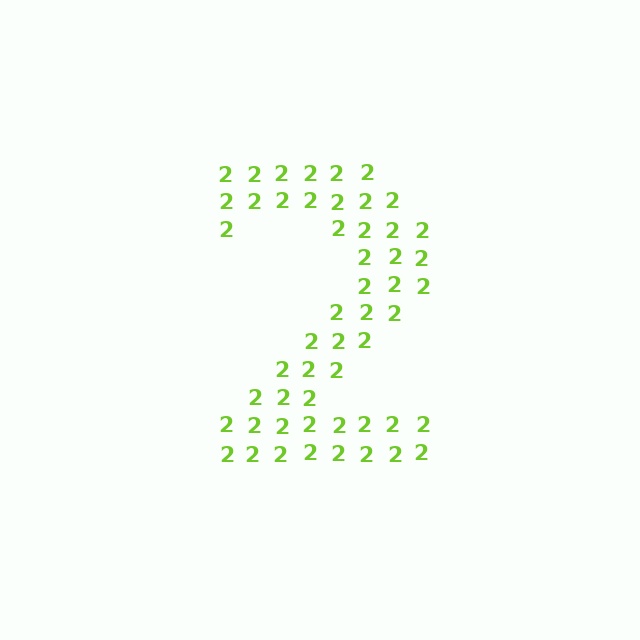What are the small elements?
The small elements are digit 2's.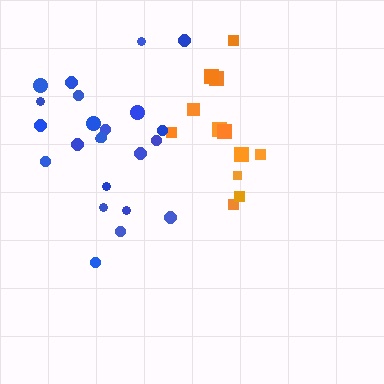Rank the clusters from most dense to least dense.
orange, blue.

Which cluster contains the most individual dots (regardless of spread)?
Blue (23).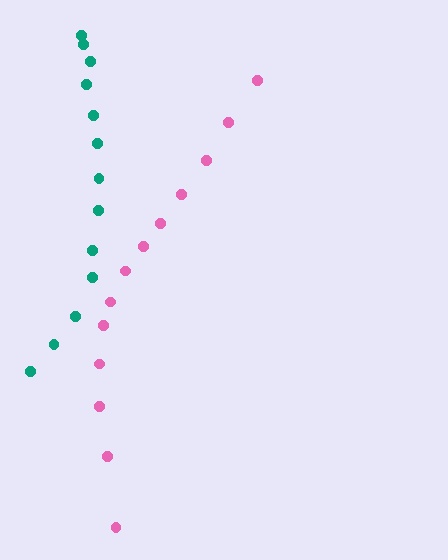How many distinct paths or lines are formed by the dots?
There are 2 distinct paths.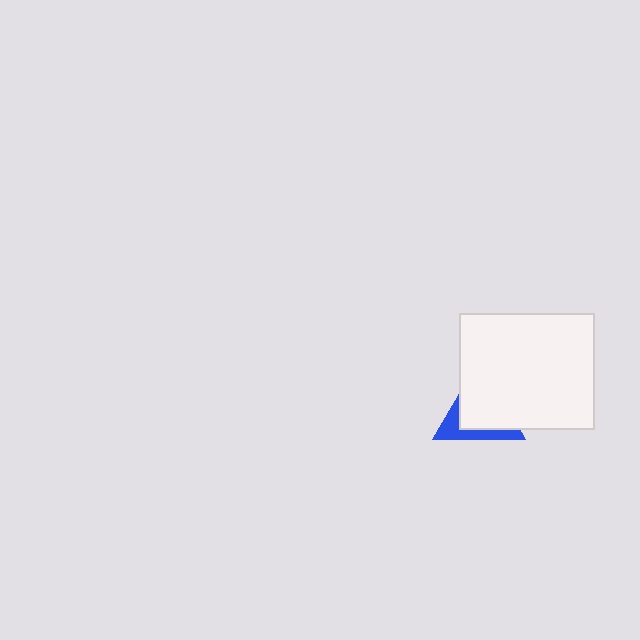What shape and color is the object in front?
The object in front is a white rectangle.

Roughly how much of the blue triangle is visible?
A small part of it is visible (roughly 34%).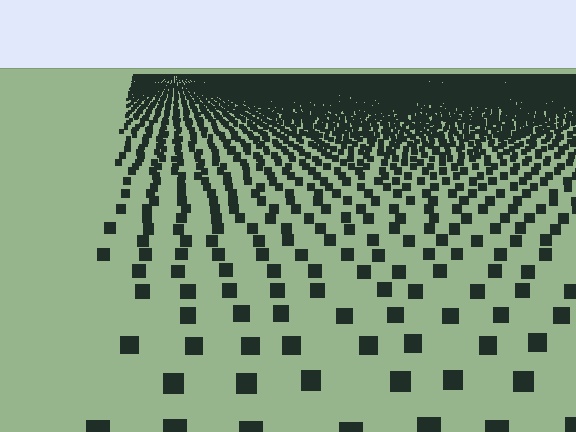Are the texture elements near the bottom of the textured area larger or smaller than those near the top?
Larger. Near the bottom, elements are closer to the viewer and appear at a bigger on-screen size.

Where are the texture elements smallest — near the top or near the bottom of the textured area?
Near the top.